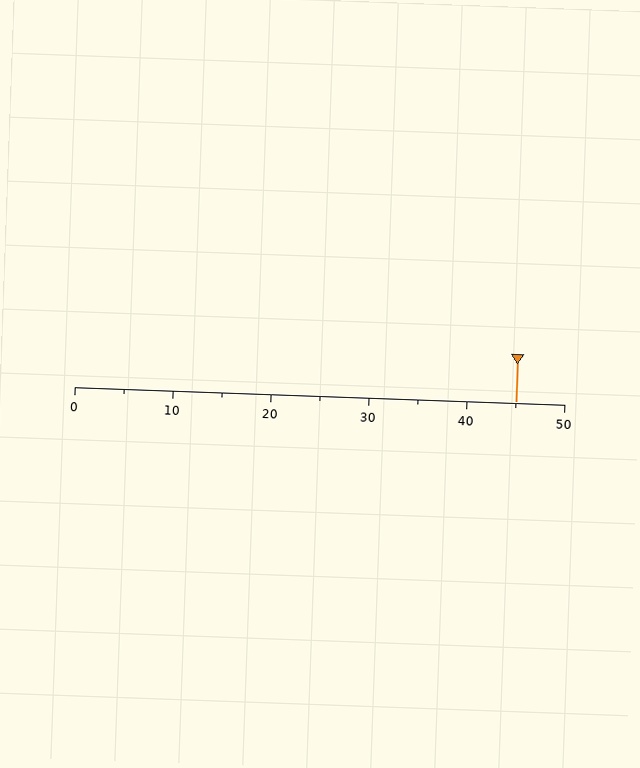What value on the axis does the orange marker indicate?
The marker indicates approximately 45.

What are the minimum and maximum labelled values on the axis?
The axis runs from 0 to 50.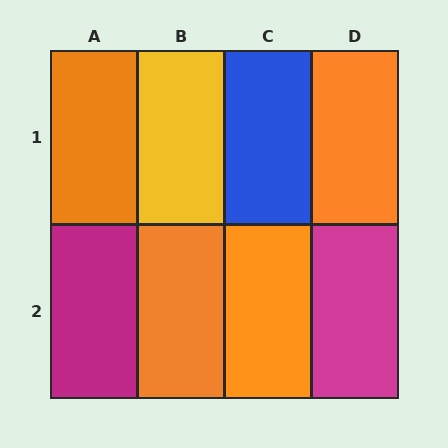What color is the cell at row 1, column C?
Blue.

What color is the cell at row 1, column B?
Yellow.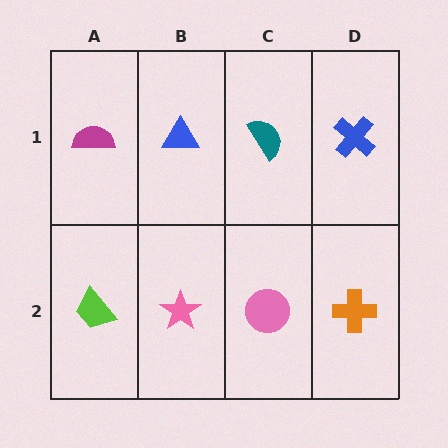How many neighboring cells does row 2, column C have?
3.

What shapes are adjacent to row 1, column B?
A pink star (row 2, column B), a magenta semicircle (row 1, column A), a teal semicircle (row 1, column C).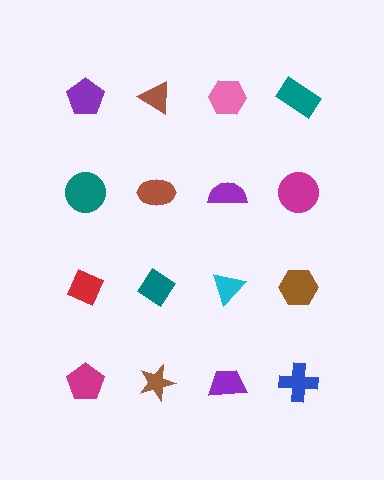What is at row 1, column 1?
A purple pentagon.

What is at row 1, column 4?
A teal rectangle.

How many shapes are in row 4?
4 shapes.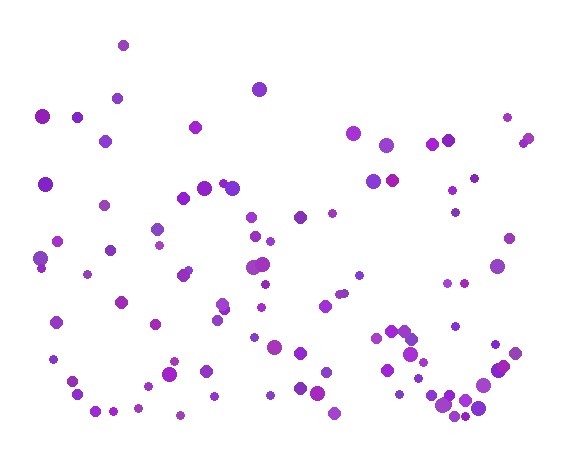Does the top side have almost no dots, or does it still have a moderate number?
Still a moderate number, just noticeably fewer than the bottom.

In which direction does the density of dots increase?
From top to bottom, with the bottom side densest.